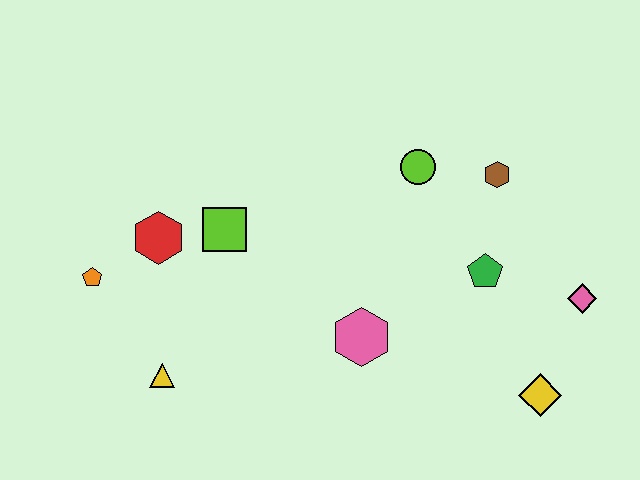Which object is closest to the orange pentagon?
The red hexagon is closest to the orange pentagon.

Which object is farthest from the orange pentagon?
The pink diamond is farthest from the orange pentagon.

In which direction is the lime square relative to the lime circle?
The lime square is to the left of the lime circle.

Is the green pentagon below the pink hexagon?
No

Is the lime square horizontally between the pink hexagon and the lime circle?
No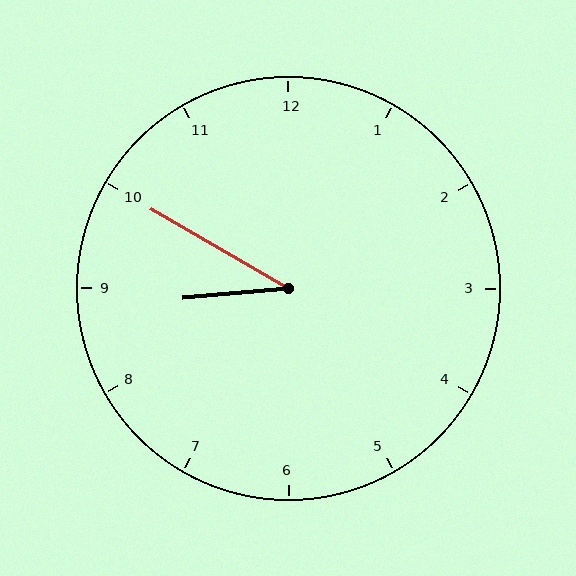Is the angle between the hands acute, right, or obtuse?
It is acute.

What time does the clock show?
8:50.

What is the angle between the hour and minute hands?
Approximately 35 degrees.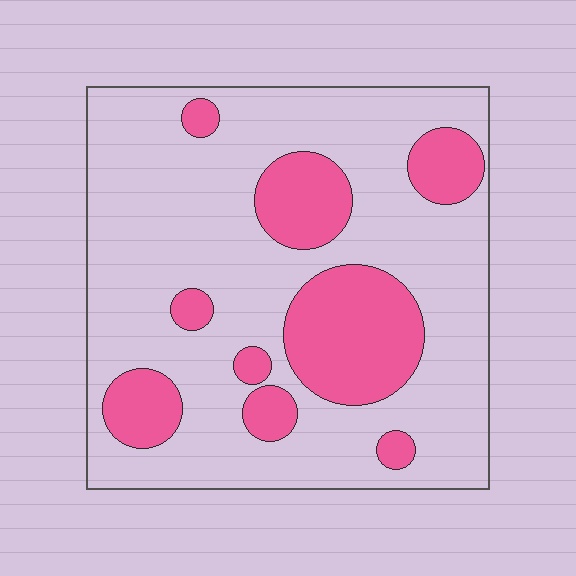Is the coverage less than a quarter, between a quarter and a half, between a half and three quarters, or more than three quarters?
Between a quarter and a half.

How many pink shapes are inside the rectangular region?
9.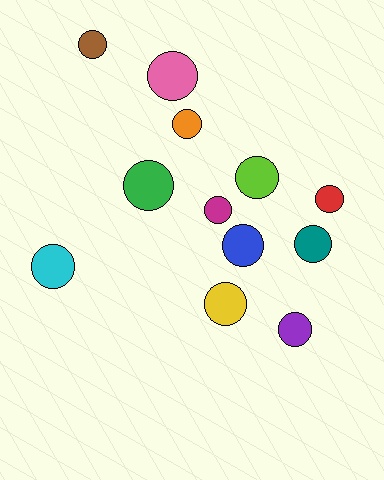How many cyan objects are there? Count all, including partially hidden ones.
There is 1 cyan object.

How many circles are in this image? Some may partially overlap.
There are 12 circles.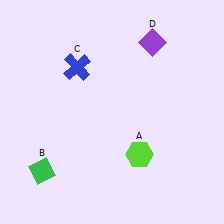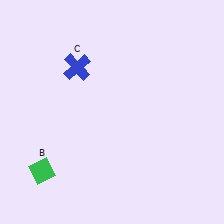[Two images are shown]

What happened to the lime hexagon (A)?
The lime hexagon (A) was removed in Image 2. It was in the bottom-right area of Image 1.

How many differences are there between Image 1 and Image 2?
There are 2 differences between the two images.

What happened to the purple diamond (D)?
The purple diamond (D) was removed in Image 2. It was in the top-right area of Image 1.